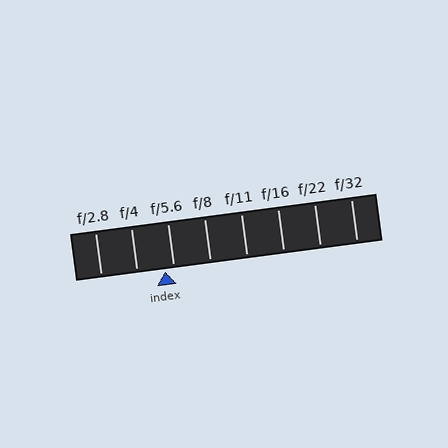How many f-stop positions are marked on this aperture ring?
There are 8 f-stop positions marked.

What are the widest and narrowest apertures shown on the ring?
The widest aperture shown is f/2.8 and the narrowest is f/32.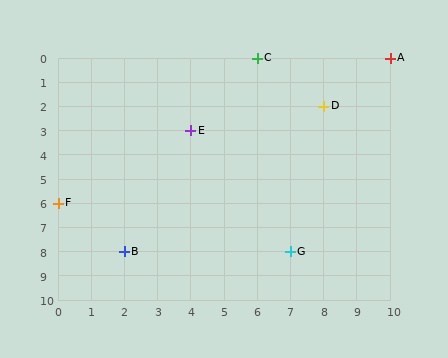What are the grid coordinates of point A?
Point A is at grid coordinates (10, 0).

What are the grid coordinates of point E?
Point E is at grid coordinates (4, 3).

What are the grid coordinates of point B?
Point B is at grid coordinates (2, 8).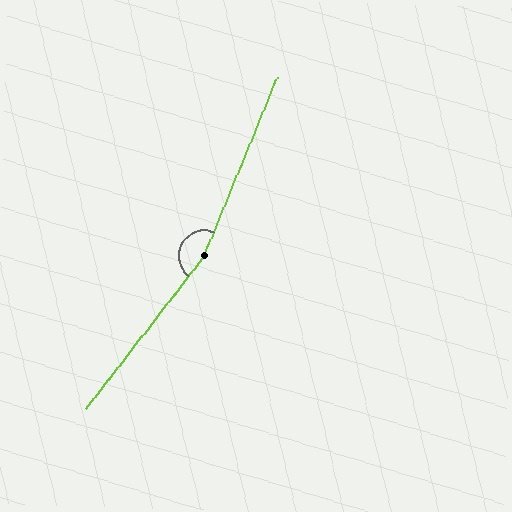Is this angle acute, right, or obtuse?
It is obtuse.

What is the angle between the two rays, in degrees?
Approximately 165 degrees.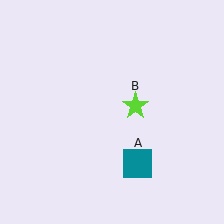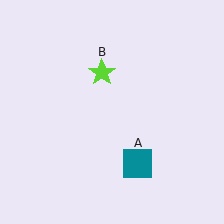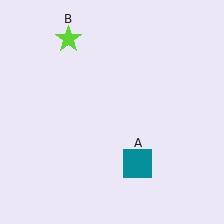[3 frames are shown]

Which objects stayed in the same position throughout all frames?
Teal square (object A) remained stationary.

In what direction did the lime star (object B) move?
The lime star (object B) moved up and to the left.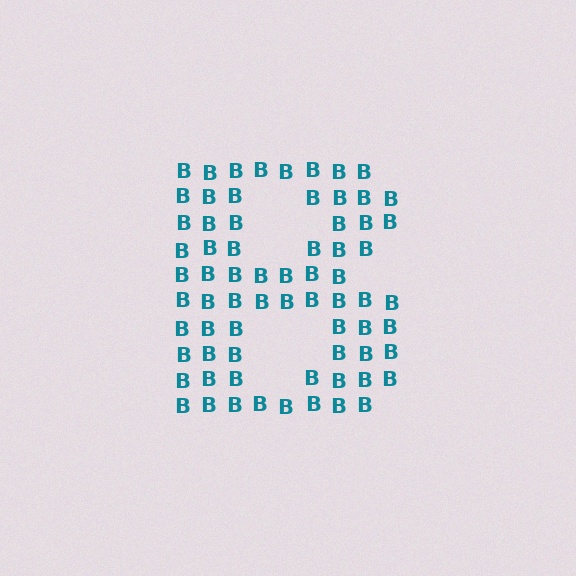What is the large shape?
The large shape is the letter B.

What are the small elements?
The small elements are letter B's.